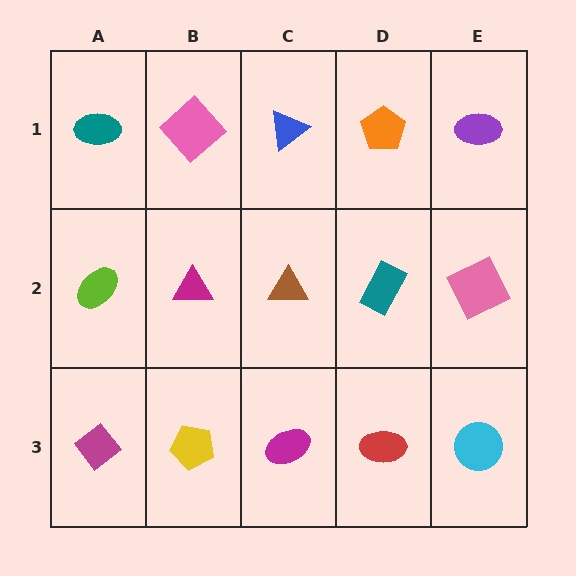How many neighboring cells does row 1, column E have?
2.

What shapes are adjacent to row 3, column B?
A magenta triangle (row 2, column B), a magenta diamond (row 3, column A), a magenta ellipse (row 3, column C).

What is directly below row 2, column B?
A yellow pentagon.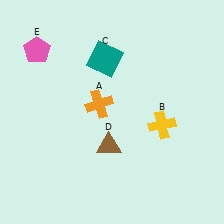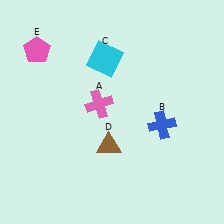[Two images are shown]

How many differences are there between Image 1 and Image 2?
There are 3 differences between the two images.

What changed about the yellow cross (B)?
In Image 1, B is yellow. In Image 2, it changed to blue.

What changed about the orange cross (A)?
In Image 1, A is orange. In Image 2, it changed to pink.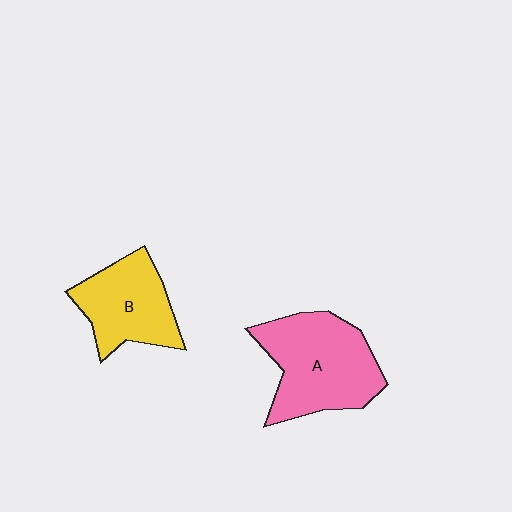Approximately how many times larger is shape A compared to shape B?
Approximately 1.4 times.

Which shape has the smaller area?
Shape B (yellow).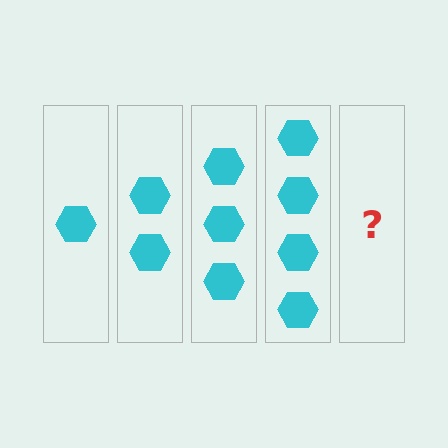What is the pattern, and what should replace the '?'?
The pattern is that each step adds one more hexagon. The '?' should be 5 hexagons.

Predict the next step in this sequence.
The next step is 5 hexagons.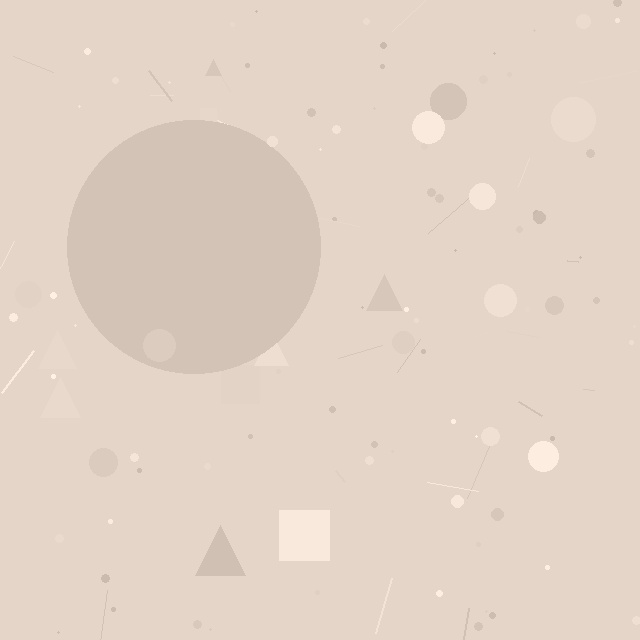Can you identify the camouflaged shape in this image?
The camouflaged shape is a circle.